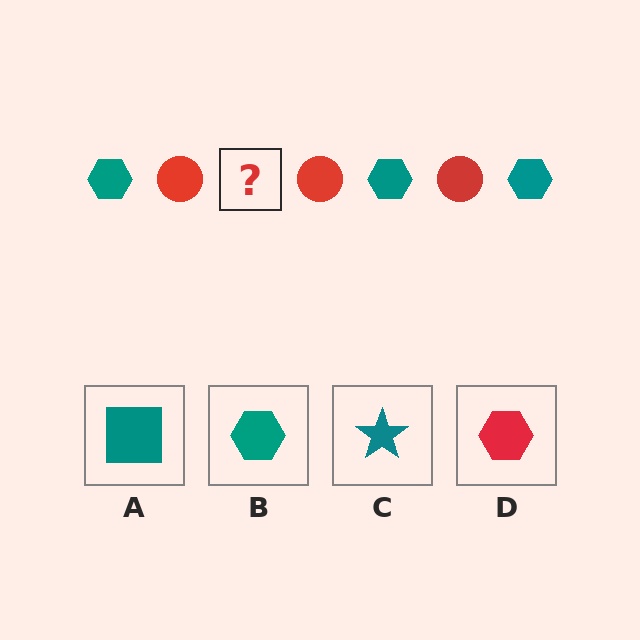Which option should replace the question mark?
Option B.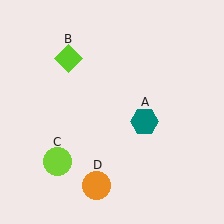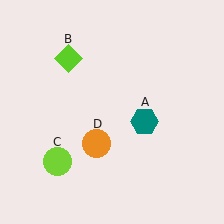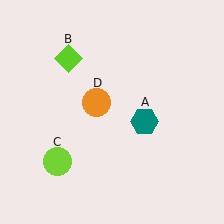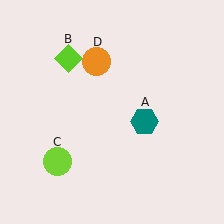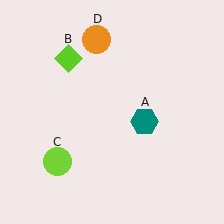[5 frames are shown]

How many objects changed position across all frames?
1 object changed position: orange circle (object D).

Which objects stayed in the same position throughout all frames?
Teal hexagon (object A) and lime diamond (object B) and lime circle (object C) remained stationary.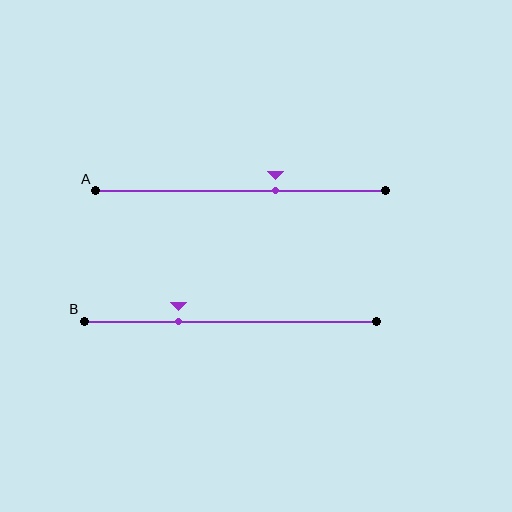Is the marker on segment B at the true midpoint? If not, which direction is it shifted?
No, the marker on segment B is shifted to the left by about 18% of the segment length.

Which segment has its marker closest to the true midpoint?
Segment A has its marker closest to the true midpoint.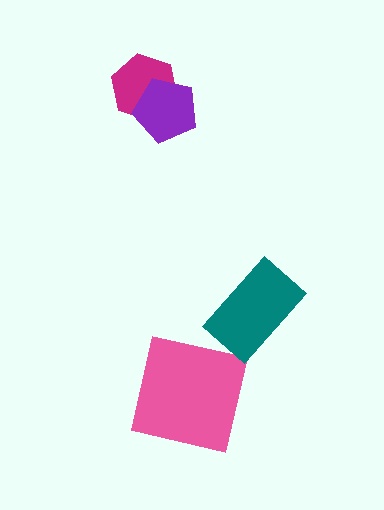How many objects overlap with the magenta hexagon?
1 object overlaps with the magenta hexagon.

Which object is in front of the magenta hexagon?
The purple pentagon is in front of the magenta hexagon.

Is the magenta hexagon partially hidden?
Yes, it is partially covered by another shape.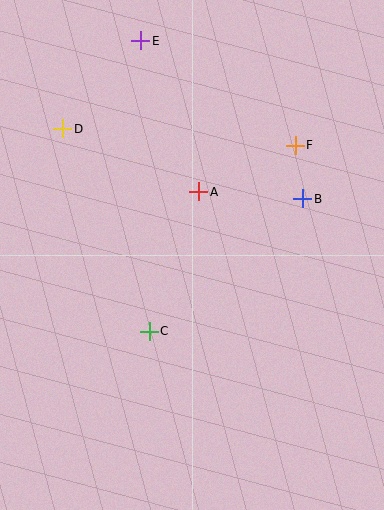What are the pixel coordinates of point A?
Point A is at (199, 192).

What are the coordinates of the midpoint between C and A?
The midpoint between C and A is at (174, 262).